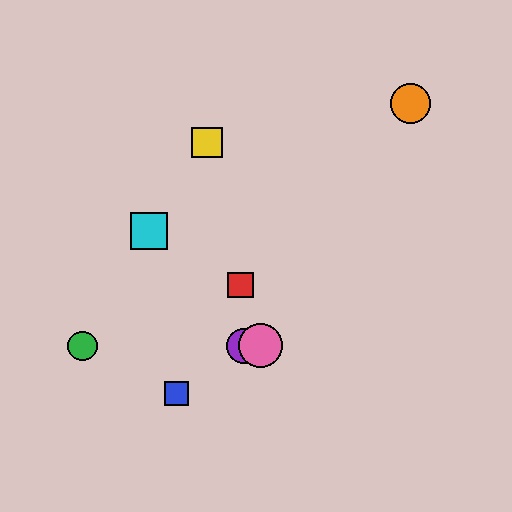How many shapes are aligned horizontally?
3 shapes (the green circle, the purple circle, the pink circle) are aligned horizontally.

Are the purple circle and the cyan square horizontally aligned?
No, the purple circle is at y≈346 and the cyan square is at y≈231.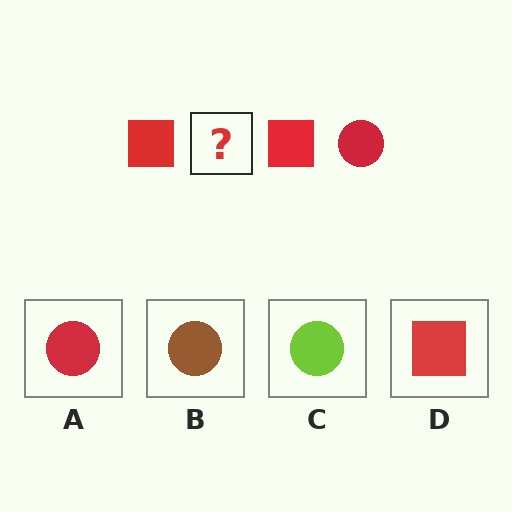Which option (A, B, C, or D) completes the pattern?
A.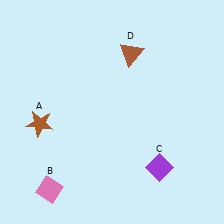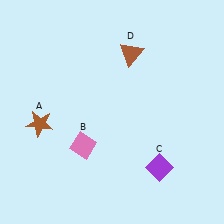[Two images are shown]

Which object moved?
The pink diamond (B) moved up.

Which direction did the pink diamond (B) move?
The pink diamond (B) moved up.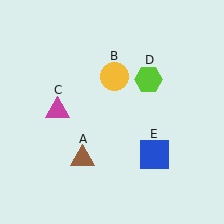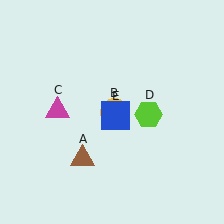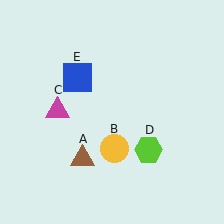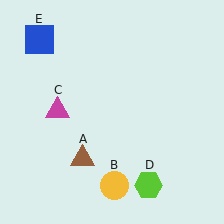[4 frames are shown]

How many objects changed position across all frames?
3 objects changed position: yellow circle (object B), lime hexagon (object D), blue square (object E).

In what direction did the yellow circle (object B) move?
The yellow circle (object B) moved down.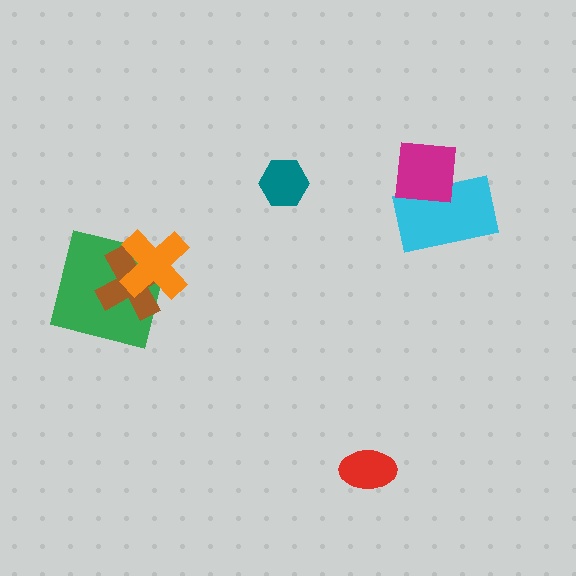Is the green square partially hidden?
Yes, it is partially covered by another shape.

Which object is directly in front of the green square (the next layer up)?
The brown cross is directly in front of the green square.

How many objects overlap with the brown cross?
2 objects overlap with the brown cross.